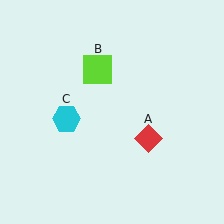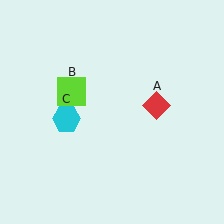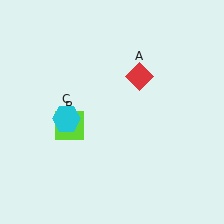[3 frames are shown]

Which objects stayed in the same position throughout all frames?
Cyan hexagon (object C) remained stationary.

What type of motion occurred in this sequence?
The red diamond (object A), lime square (object B) rotated counterclockwise around the center of the scene.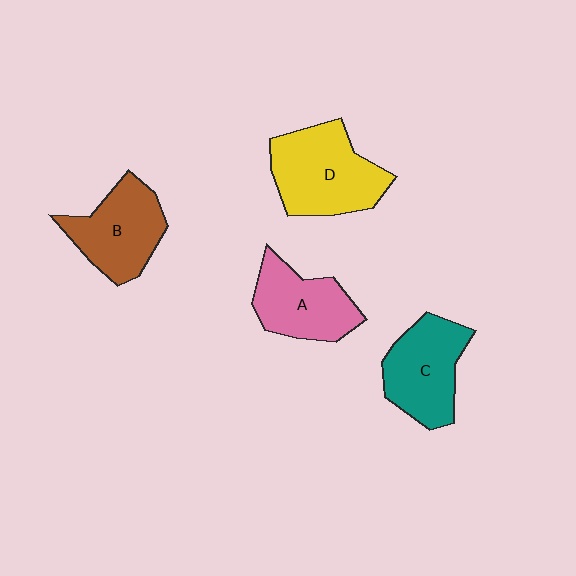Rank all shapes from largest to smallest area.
From largest to smallest: D (yellow), C (teal), B (brown), A (pink).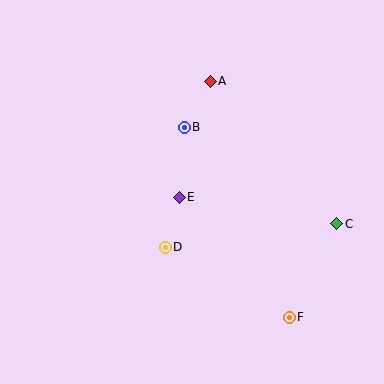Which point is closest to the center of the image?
Point E at (179, 197) is closest to the center.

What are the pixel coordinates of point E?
Point E is at (179, 197).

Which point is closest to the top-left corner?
Point B is closest to the top-left corner.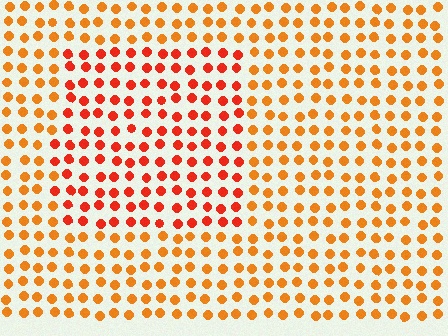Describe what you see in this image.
The image is filled with small orange elements in a uniform arrangement. A rectangle-shaped region is visible where the elements are tinted to a slightly different hue, forming a subtle color boundary.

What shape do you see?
I see a rectangle.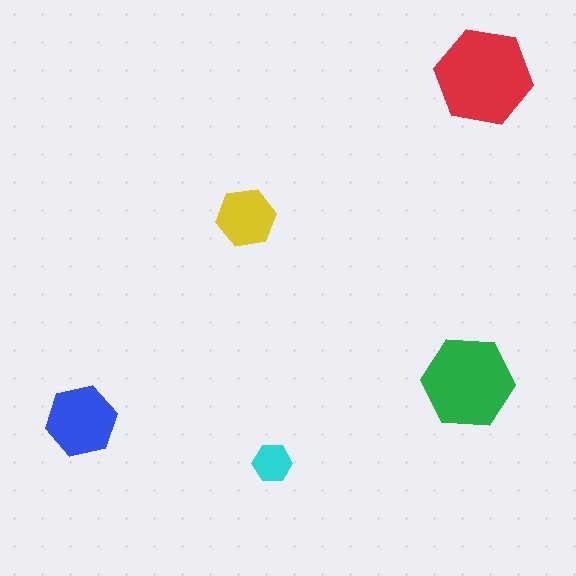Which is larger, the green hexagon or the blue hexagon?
The green one.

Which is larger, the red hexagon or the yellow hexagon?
The red one.